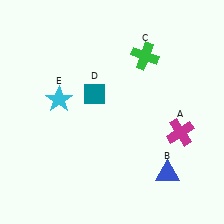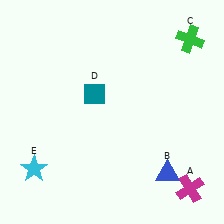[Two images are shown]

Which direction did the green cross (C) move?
The green cross (C) moved right.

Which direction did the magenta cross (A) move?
The magenta cross (A) moved down.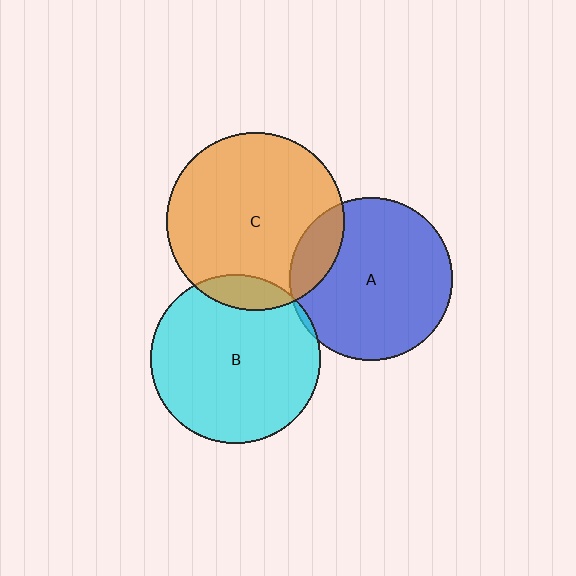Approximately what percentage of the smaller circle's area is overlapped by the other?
Approximately 5%.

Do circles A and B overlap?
Yes.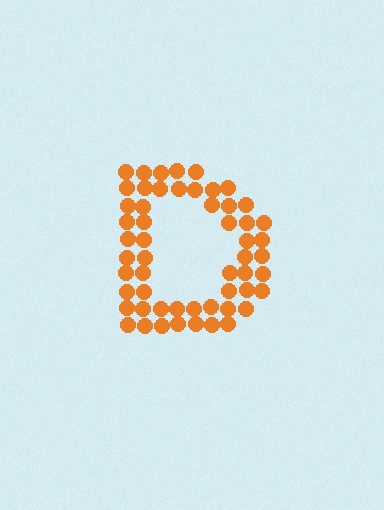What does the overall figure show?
The overall figure shows the letter D.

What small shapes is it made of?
It is made of small circles.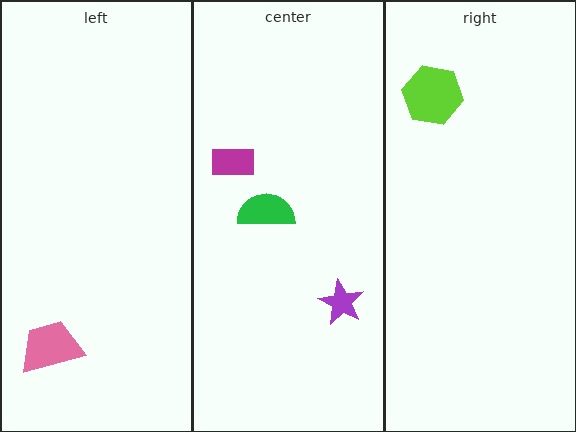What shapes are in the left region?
The pink trapezoid.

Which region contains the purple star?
The center region.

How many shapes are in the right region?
1.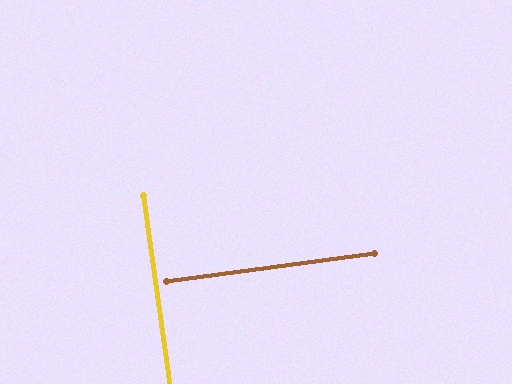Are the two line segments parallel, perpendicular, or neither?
Perpendicular — they meet at approximately 90°.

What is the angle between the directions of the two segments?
Approximately 90 degrees.